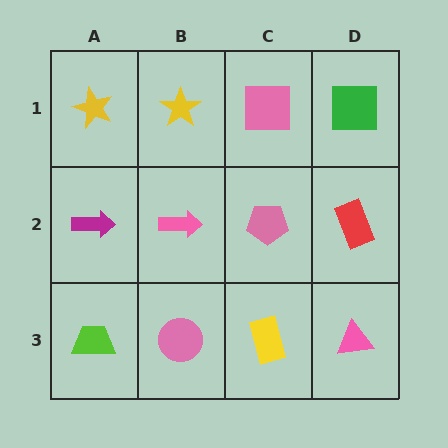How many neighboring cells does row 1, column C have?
3.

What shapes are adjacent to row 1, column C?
A pink pentagon (row 2, column C), a yellow star (row 1, column B), a green square (row 1, column D).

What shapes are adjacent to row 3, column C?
A pink pentagon (row 2, column C), a pink circle (row 3, column B), a pink triangle (row 3, column D).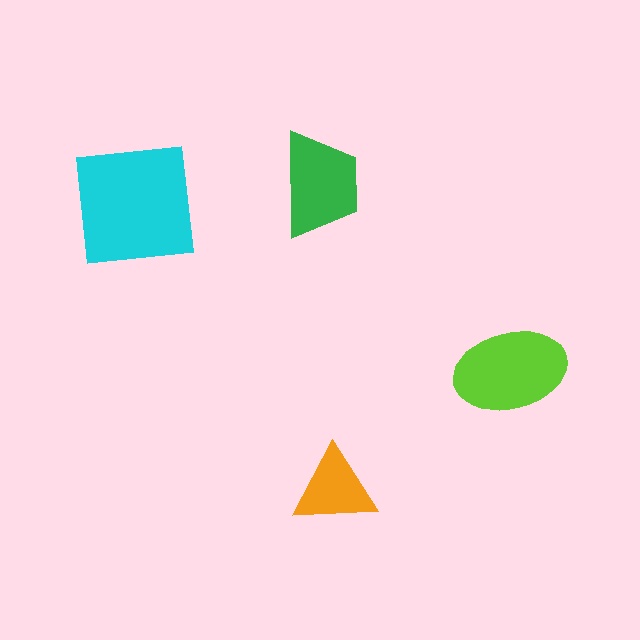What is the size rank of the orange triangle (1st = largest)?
4th.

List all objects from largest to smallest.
The cyan square, the lime ellipse, the green trapezoid, the orange triangle.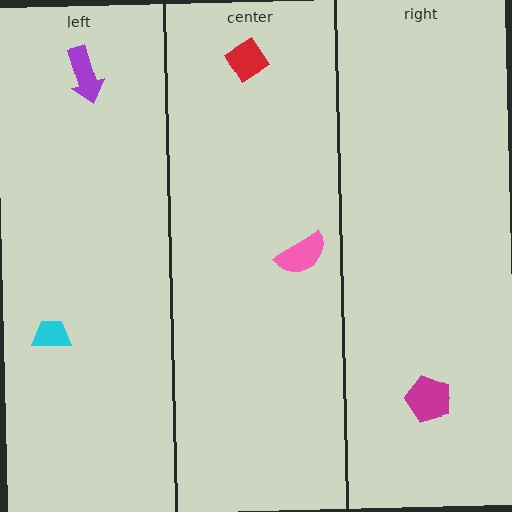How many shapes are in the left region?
2.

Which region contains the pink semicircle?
The center region.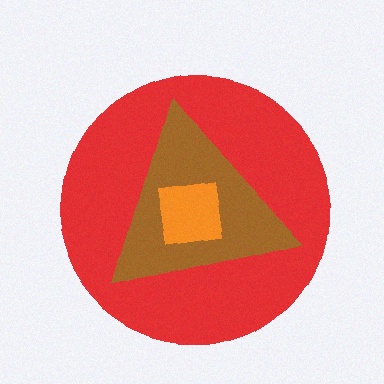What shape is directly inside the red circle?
The brown triangle.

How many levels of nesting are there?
3.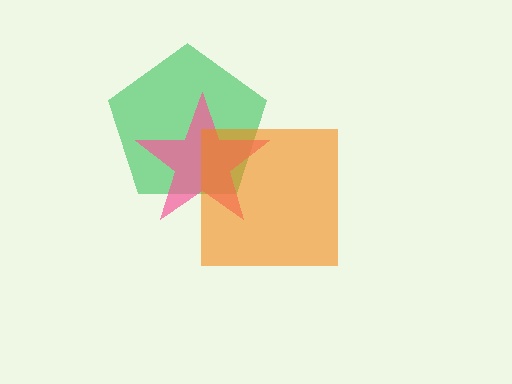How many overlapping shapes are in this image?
There are 3 overlapping shapes in the image.